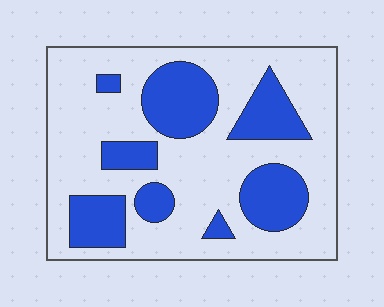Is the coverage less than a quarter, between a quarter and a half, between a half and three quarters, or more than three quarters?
Between a quarter and a half.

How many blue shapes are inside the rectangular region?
8.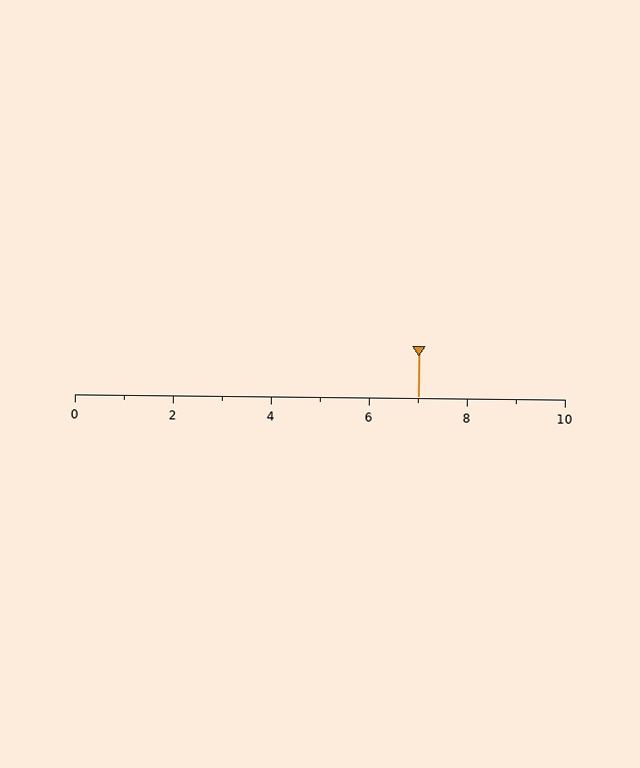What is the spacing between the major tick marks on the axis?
The major ticks are spaced 2 apart.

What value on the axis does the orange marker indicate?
The marker indicates approximately 7.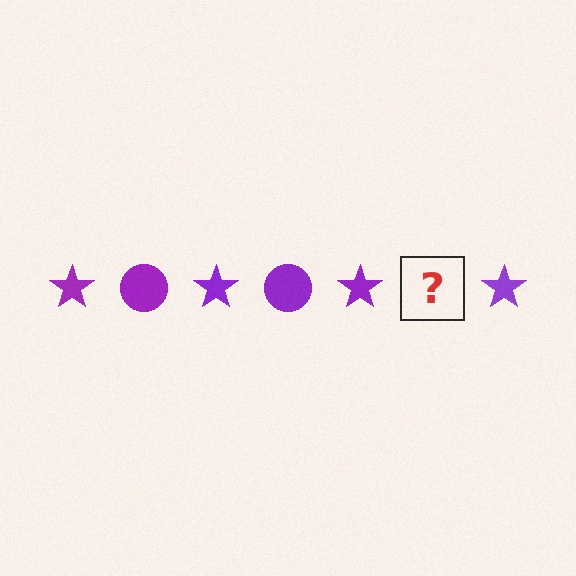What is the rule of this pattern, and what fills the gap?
The rule is that the pattern cycles through star, circle shapes in purple. The gap should be filled with a purple circle.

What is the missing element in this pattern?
The missing element is a purple circle.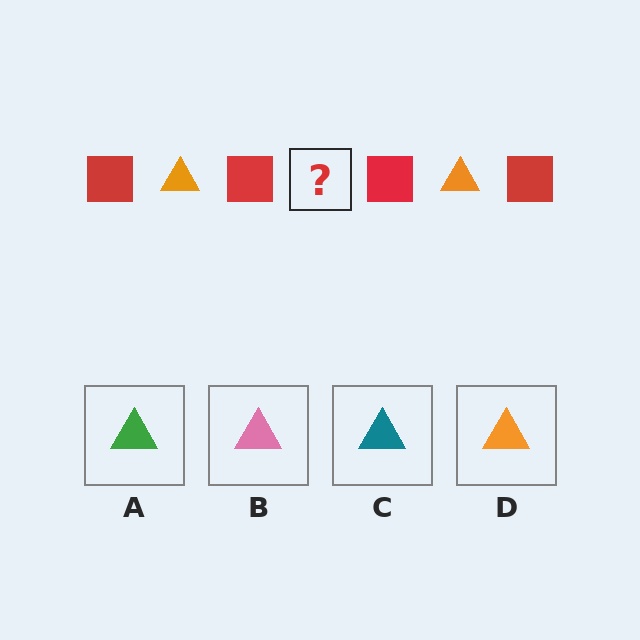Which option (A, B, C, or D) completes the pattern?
D.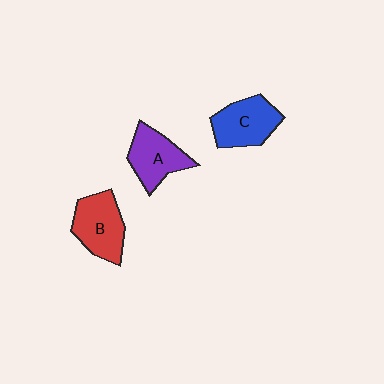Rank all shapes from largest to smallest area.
From largest to smallest: B (red), C (blue), A (purple).